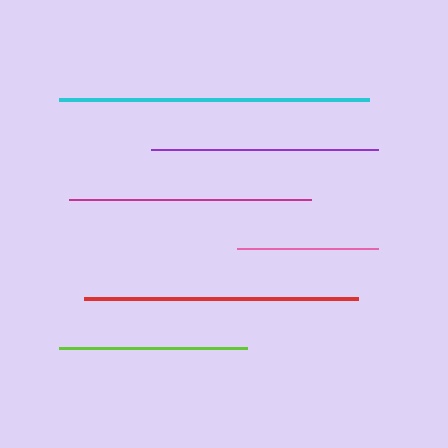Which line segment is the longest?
The cyan line is the longest at approximately 310 pixels.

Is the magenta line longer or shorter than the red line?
The red line is longer than the magenta line.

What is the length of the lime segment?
The lime segment is approximately 188 pixels long.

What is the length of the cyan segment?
The cyan segment is approximately 310 pixels long.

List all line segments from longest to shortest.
From longest to shortest: cyan, red, magenta, purple, lime, pink.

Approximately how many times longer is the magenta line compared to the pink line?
The magenta line is approximately 1.7 times the length of the pink line.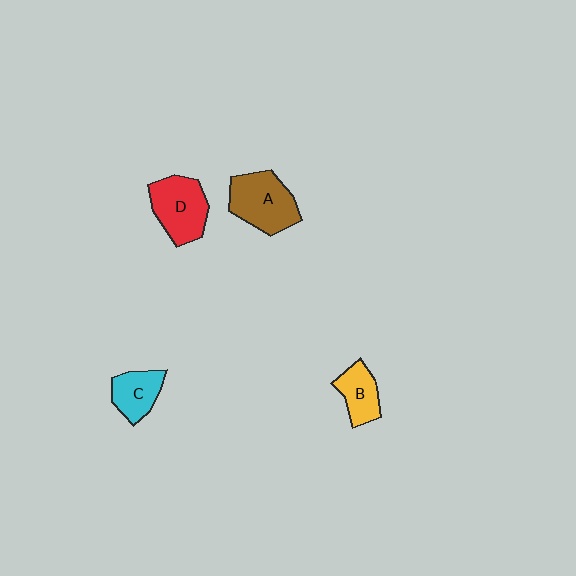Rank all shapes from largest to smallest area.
From largest to smallest: A (brown), D (red), C (cyan), B (yellow).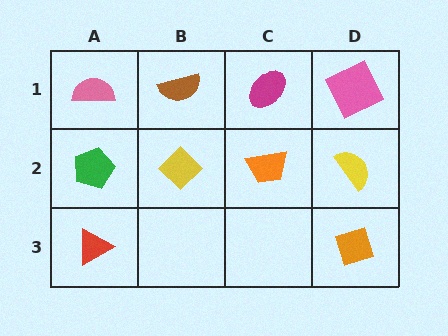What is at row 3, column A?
A red triangle.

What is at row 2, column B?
A yellow diamond.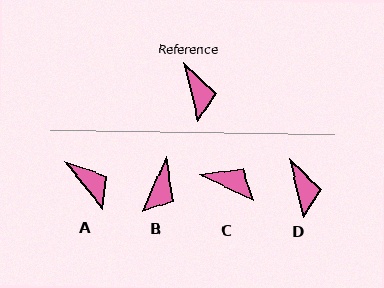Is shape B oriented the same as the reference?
No, it is off by about 37 degrees.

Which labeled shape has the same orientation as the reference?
D.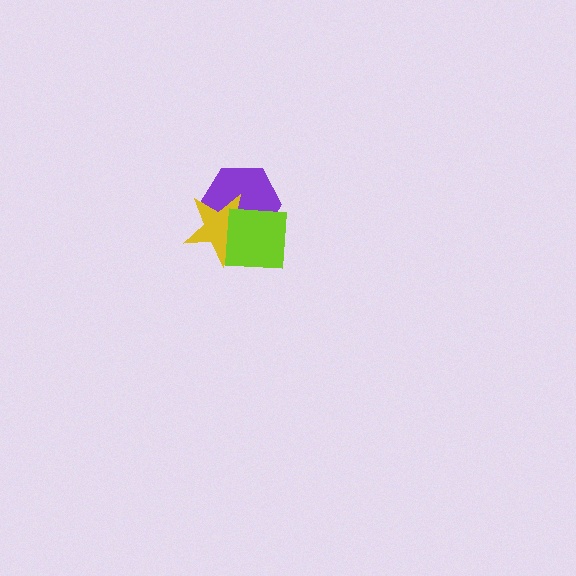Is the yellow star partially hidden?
Yes, it is partially covered by another shape.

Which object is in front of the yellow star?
The lime square is in front of the yellow star.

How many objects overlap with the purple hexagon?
2 objects overlap with the purple hexagon.